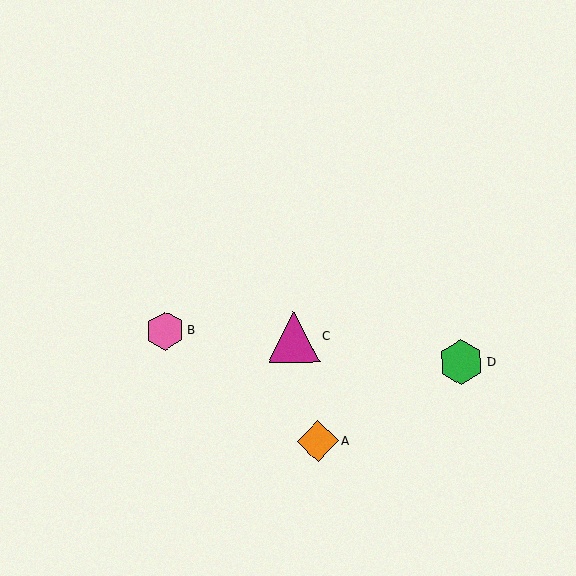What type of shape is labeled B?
Shape B is a pink hexagon.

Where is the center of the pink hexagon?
The center of the pink hexagon is at (165, 331).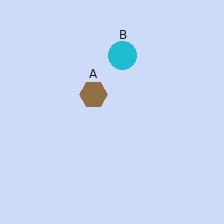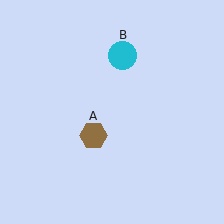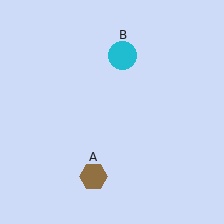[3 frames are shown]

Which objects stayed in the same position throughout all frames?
Cyan circle (object B) remained stationary.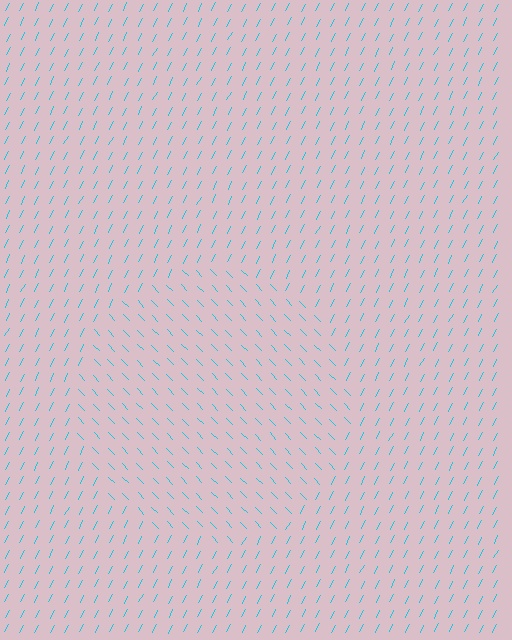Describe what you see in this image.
The image is filled with small cyan line segments. A circle region in the image has lines oriented differently from the surrounding lines, creating a visible texture boundary.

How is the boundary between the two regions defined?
The boundary is defined purely by a change in line orientation (approximately 72 degrees difference). All lines are the same color and thickness.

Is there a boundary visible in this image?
Yes, there is a texture boundary formed by a change in line orientation.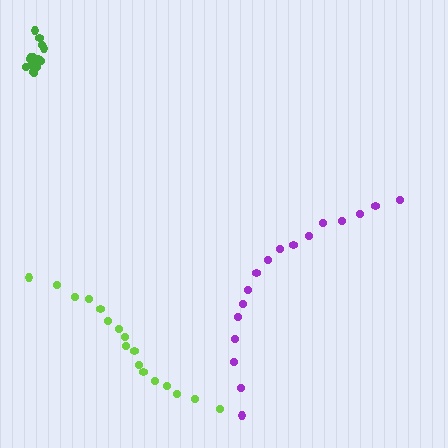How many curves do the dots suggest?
There are 3 distinct paths.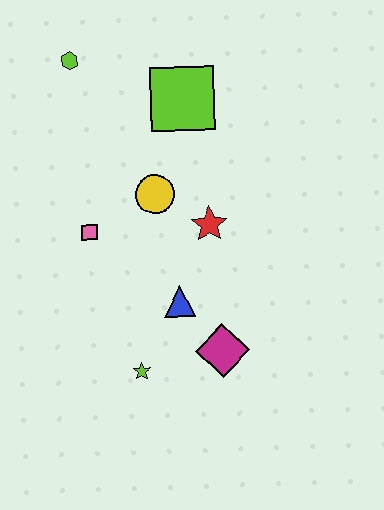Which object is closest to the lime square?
The yellow circle is closest to the lime square.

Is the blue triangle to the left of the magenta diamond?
Yes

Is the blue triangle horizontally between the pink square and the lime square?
Yes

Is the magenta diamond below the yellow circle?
Yes